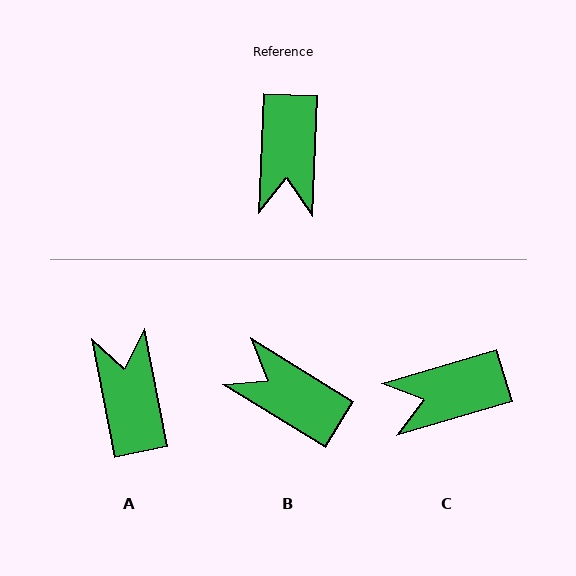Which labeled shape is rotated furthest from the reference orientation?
A, about 167 degrees away.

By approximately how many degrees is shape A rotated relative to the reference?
Approximately 167 degrees clockwise.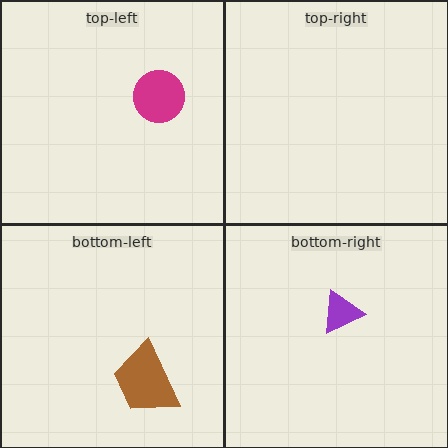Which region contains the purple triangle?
The bottom-right region.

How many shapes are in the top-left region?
1.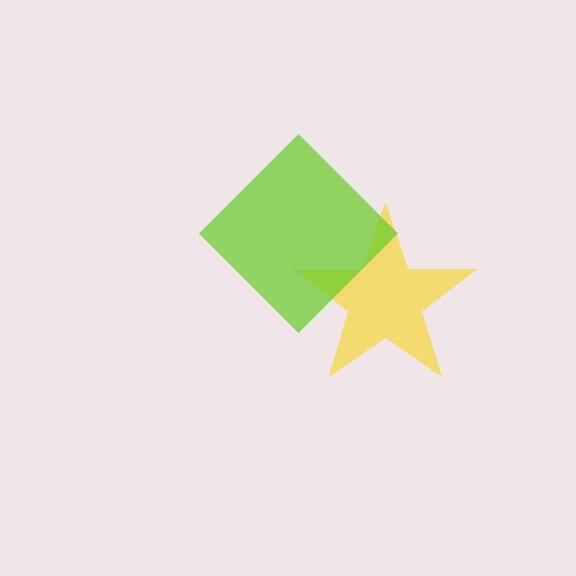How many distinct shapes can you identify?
There are 2 distinct shapes: a yellow star, a lime diamond.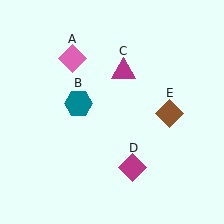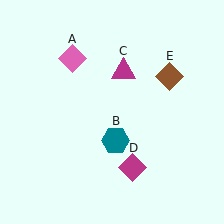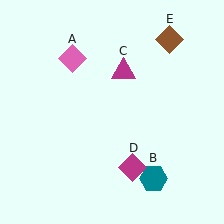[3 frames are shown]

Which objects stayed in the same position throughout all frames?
Pink diamond (object A) and magenta triangle (object C) and magenta diamond (object D) remained stationary.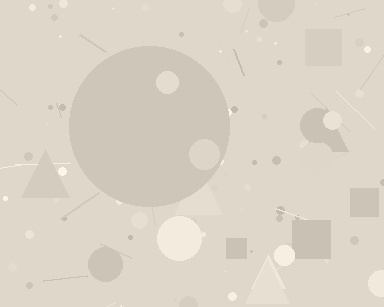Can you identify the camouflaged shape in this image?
The camouflaged shape is a circle.